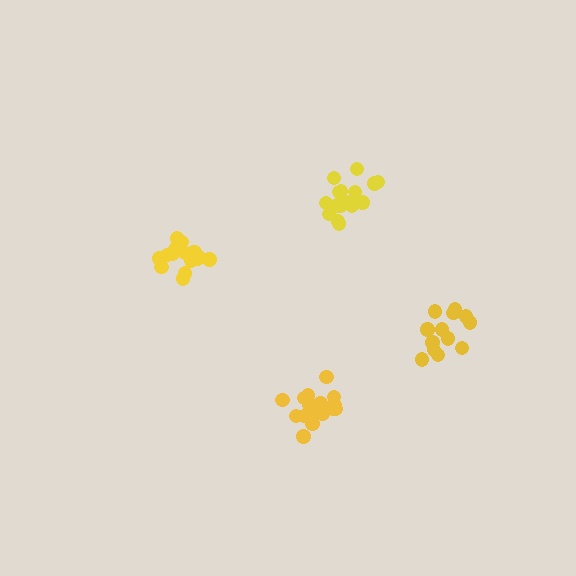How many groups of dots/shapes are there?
There are 4 groups.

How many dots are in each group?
Group 1: 18 dots, Group 2: 18 dots, Group 3: 17 dots, Group 4: 13 dots (66 total).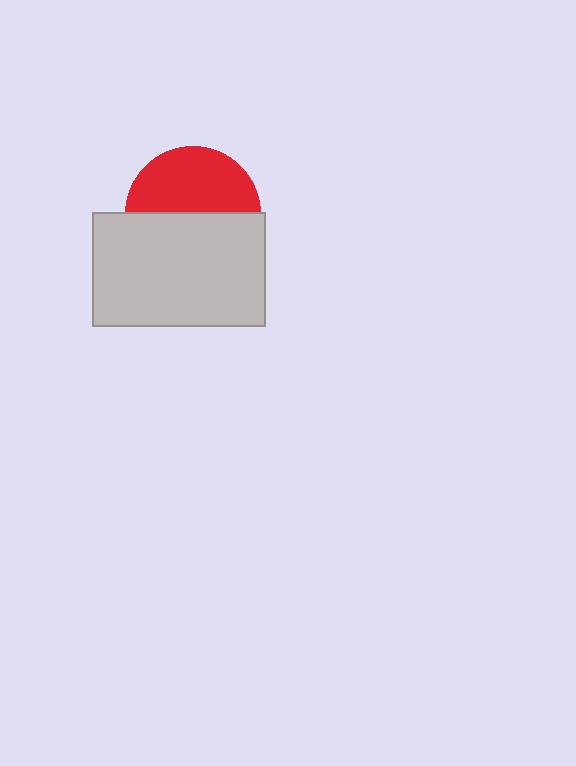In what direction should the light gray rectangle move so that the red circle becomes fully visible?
The light gray rectangle should move down. That is the shortest direction to clear the overlap and leave the red circle fully visible.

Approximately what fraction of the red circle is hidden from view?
Roughly 53% of the red circle is hidden behind the light gray rectangle.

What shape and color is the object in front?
The object in front is a light gray rectangle.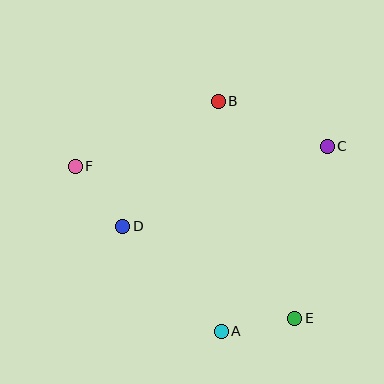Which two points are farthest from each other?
Points E and F are farthest from each other.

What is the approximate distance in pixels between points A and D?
The distance between A and D is approximately 144 pixels.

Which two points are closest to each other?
Points A and E are closest to each other.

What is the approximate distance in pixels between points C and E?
The distance between C and E is approximately 175 pixels.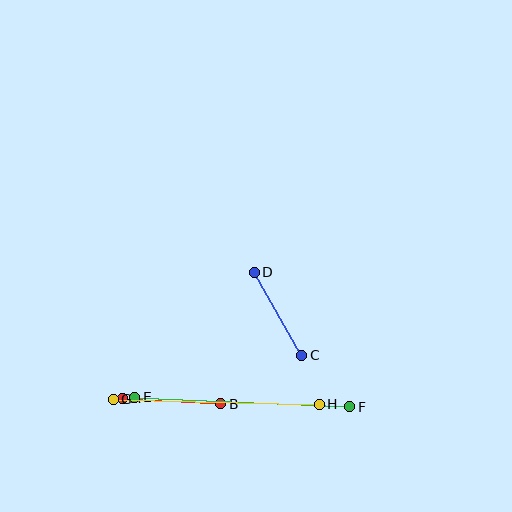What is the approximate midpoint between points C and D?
The midpoint is at approximately (278, 314) pixels.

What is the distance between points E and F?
The distance is approximately 215 pixels.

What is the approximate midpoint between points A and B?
The midpoint is at approximately (172, 401) pixels.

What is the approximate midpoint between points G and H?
The midpoint is at approximately (216, 402) pixels.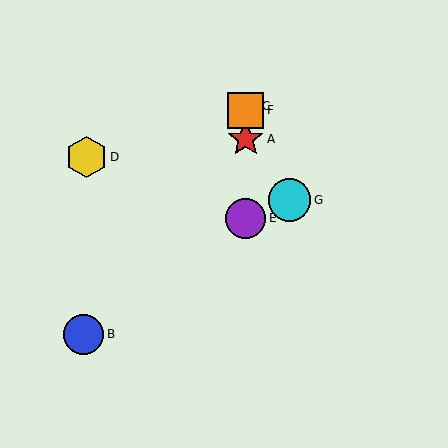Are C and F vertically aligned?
Yes, both are at x≈246.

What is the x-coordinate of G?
Object G is at x≈290.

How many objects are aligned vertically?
4 objects (A, C, E, F) are aligned vertically.